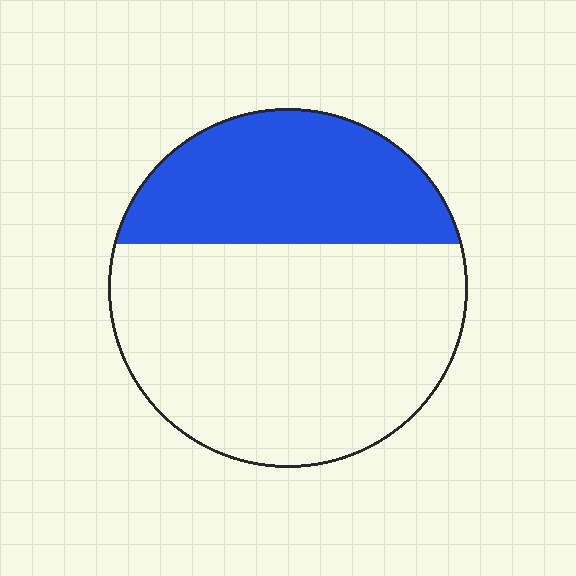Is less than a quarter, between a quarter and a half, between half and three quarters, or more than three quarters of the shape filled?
Between a quarter and a half.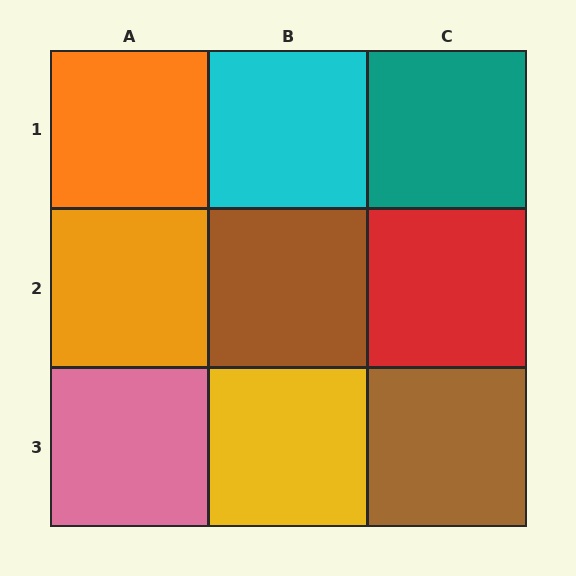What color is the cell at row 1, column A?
Orange.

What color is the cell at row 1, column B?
Cyan.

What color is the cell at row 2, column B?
Brown.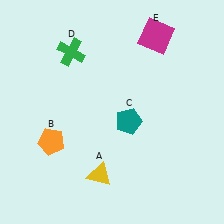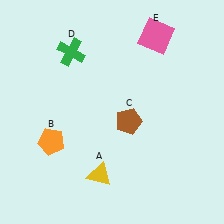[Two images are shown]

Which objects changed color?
C changed from teal to brown. E changed from magenta to pink.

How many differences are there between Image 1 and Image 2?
There are 2 differences between the two images.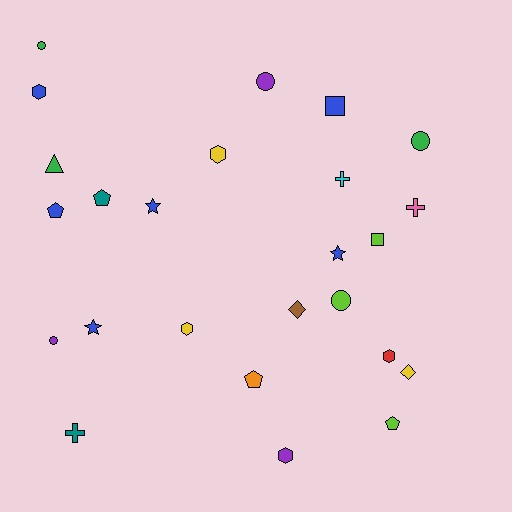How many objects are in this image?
There are 25 objects.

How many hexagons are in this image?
There are 5 hexagons.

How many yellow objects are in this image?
There are 3 yellow objects.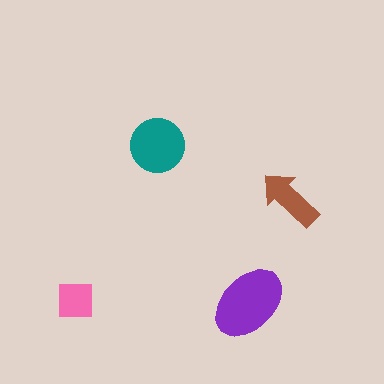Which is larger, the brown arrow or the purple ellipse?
The purple ellipse.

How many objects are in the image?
There are 4 objects in the image.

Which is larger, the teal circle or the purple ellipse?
The purple ellipse.